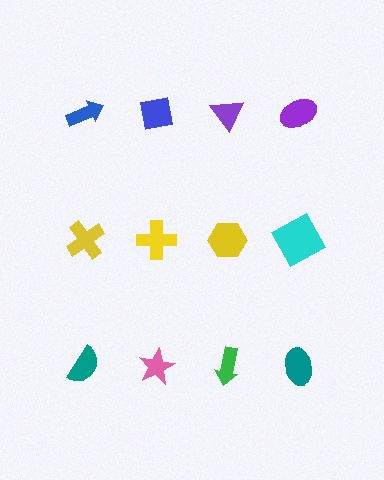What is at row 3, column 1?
A teal semicircle.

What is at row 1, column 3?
A purple triangle.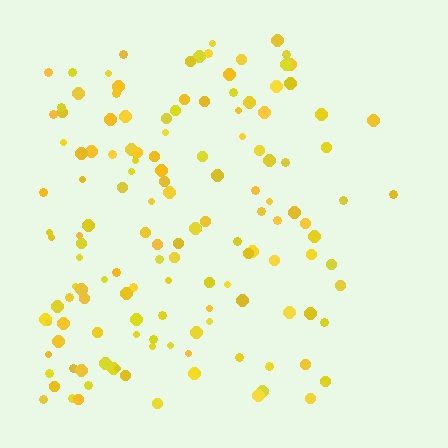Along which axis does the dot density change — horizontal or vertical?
Horizontal.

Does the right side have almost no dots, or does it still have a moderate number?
Still a moderate number, just noticeably fewer than the left.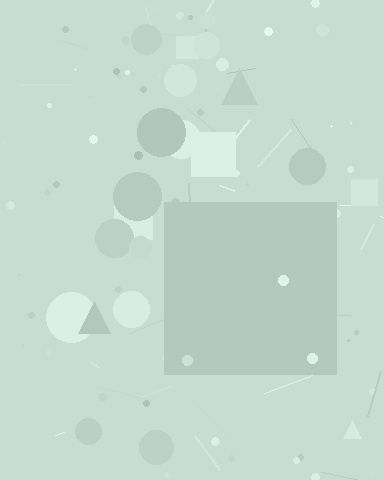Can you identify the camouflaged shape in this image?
The camouflaged shape is a square.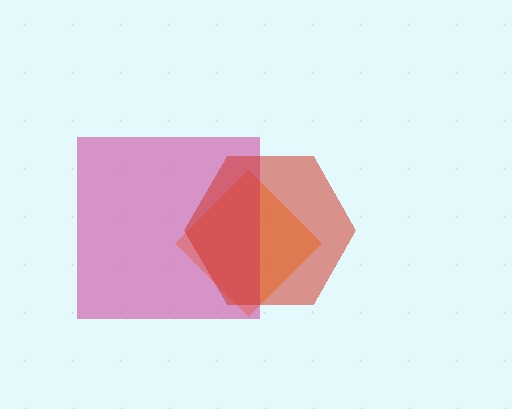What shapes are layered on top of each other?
The layered shapes are: an orange diamond, a magenta square, a red hexagon.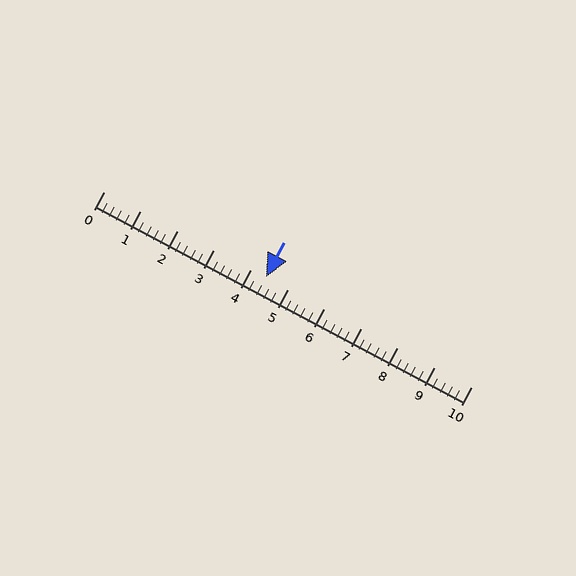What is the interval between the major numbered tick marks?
The major tick marks are spaced 1 units apart.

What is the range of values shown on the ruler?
The ruler shows values from 0 to 10.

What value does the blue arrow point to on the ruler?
The blue arrow points to approximately 4.4.